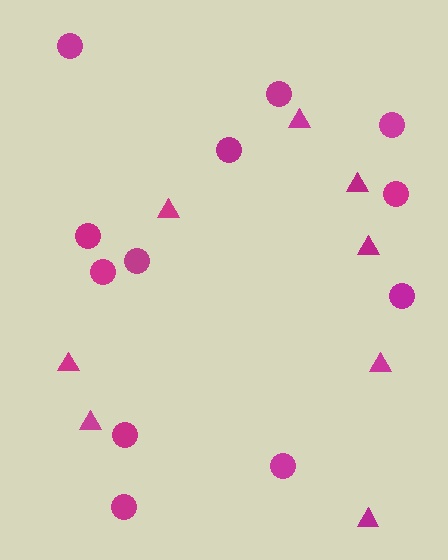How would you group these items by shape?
There are 2 groups: one group of triangles (8) and one group of circles (12).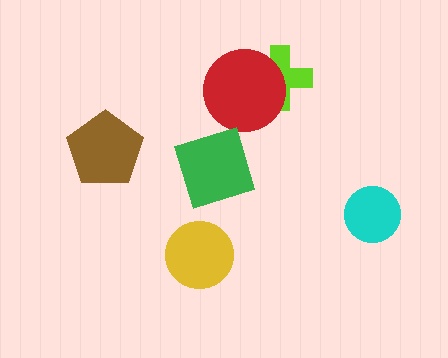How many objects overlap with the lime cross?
1 object overlaps with the lime cross.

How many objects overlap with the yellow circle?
0 objects overlap with the yellow circle.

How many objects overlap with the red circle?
1 object overlaps with the red circle.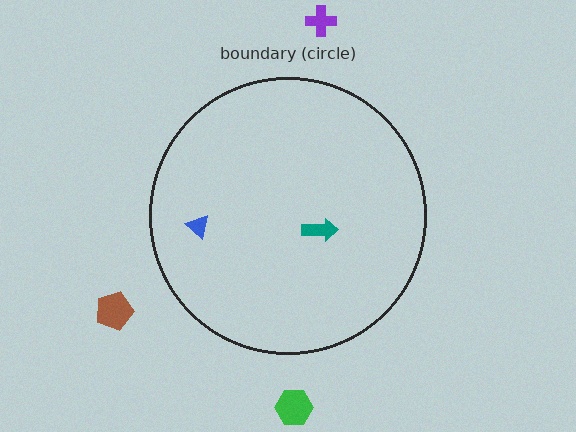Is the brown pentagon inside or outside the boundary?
Outside.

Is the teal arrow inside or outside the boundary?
Inside.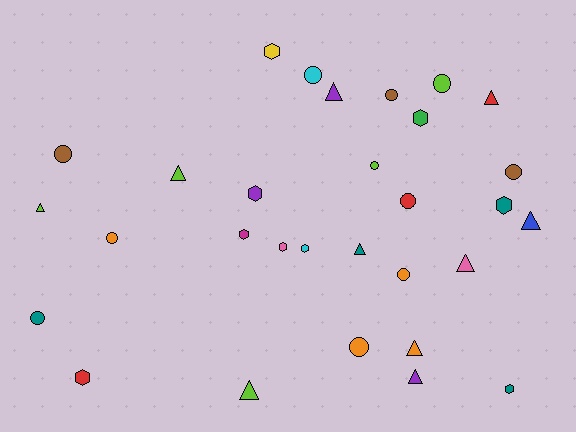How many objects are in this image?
There are 30 objects.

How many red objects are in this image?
There are 3 red objects.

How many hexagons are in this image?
There are 9 hexagons.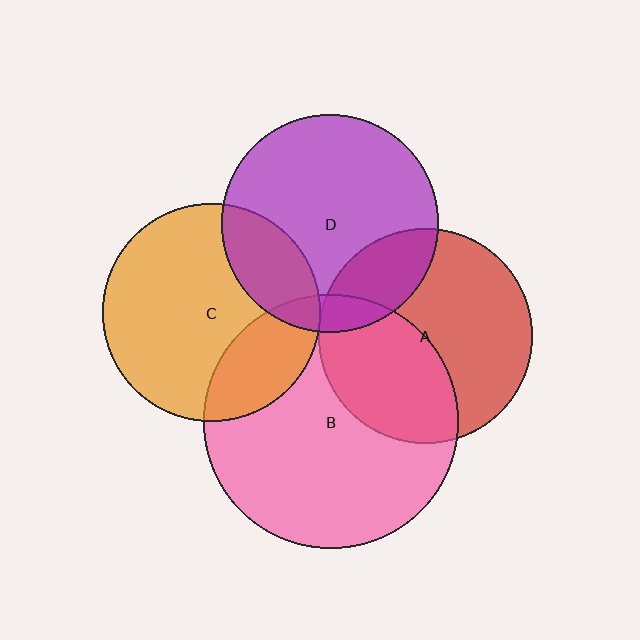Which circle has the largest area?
Circle B (pink).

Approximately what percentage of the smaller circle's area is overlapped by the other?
Approximately 5%.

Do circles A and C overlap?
Yes.